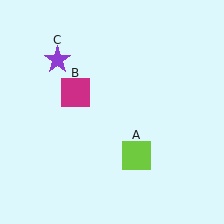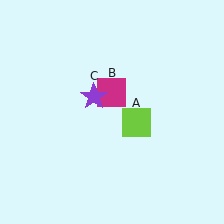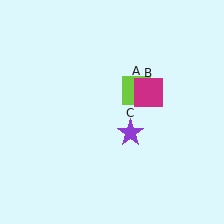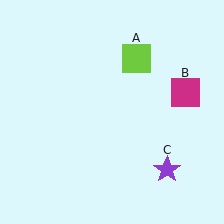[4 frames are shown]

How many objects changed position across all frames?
3 objects changed position: lime square (object A), magenta square (object B), purple star (object C).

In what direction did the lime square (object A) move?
The lime square (object A) moved up.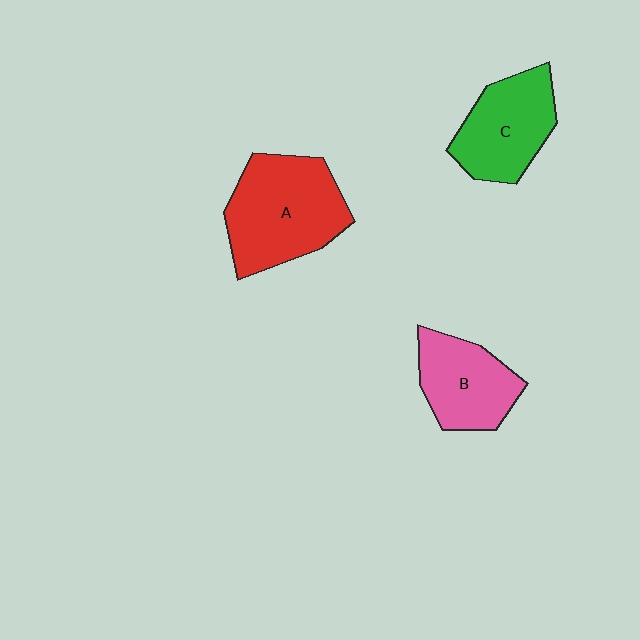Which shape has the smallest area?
Shape B (pink).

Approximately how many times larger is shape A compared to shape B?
Approximately 1.5 times.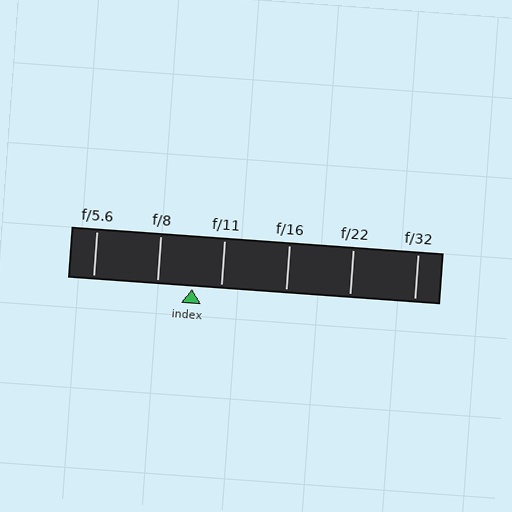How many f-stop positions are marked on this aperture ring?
There are 6 f-stop positions marked.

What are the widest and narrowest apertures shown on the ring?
The widest aperture shown is f/5.6 and the narrowest is f/32.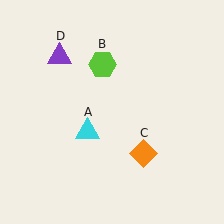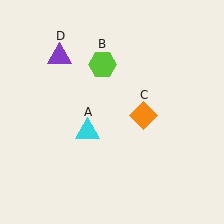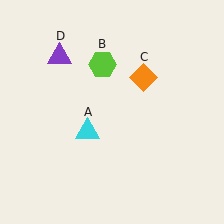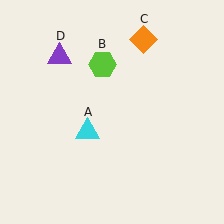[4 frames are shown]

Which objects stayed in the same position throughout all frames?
Cyan triangle (object A) and lime hexagon (object B) and purple triangle (object D) remained stationary.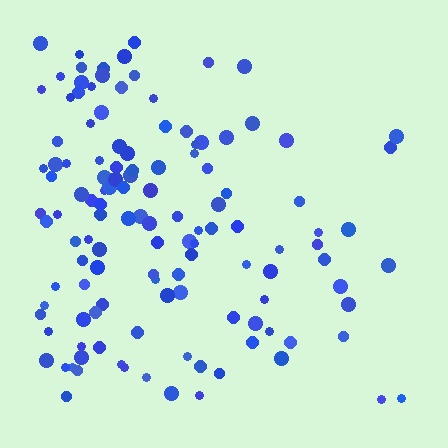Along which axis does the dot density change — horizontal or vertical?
Horizontal.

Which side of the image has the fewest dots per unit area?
The right.